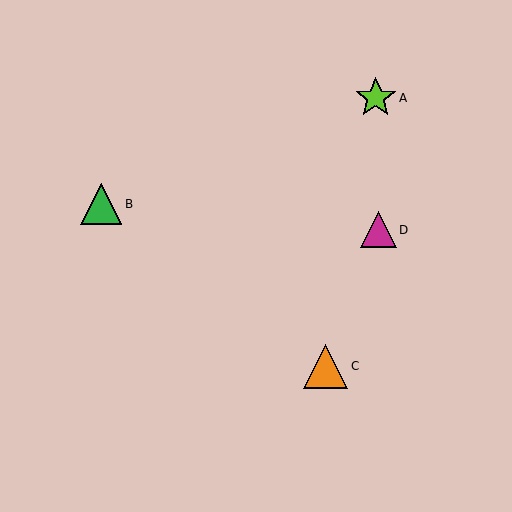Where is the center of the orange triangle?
The center of the orange triangle is at (326, 366).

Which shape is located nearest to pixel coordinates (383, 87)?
The lime star (labeled A) at (376, 98) is nearest to that location.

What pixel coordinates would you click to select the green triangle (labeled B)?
Click at (101, 204) to select the green triangle B.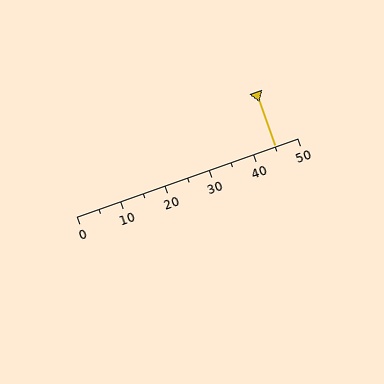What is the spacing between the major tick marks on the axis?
The major ticks are spaced 10 apart.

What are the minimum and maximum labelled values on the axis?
The axis runs from 0 to 50.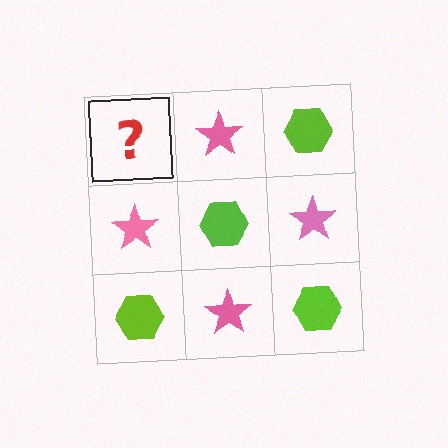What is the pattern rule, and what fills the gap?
The rule is that it alternates lime hexagon and pink star in a checkerboard pattern. The gap should be filled with a lime hexagon.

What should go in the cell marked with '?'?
The missing cell should contain a lime hexagon.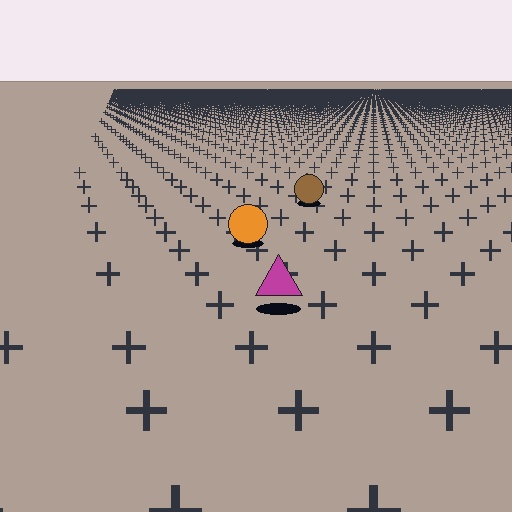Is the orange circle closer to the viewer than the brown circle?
Yes. The orange circle is closer — you can tell from the texture gradient: the ground texture is coarser near it.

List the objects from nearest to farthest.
From nearest to farthest: the magenta triangle, the orange circle, the brown circle.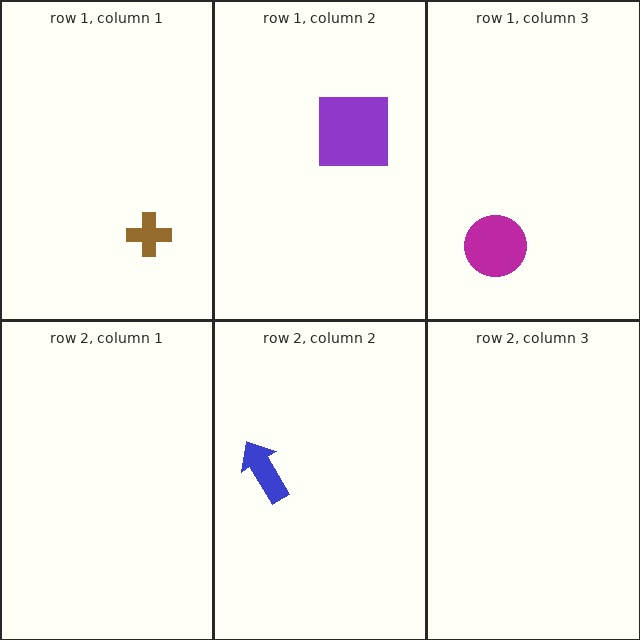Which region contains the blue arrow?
The row 2, column 2 region.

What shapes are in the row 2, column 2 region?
The blue arrow.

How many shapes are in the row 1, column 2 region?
1.